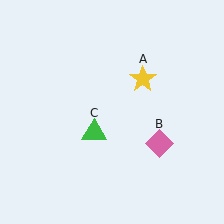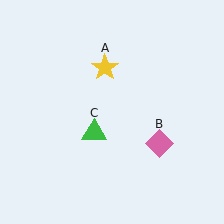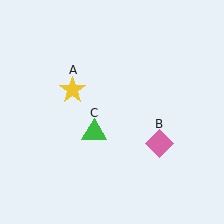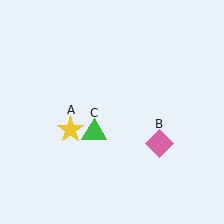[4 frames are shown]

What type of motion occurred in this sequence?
The yellow star (object A) rotated counterclockwise around the center of the scene.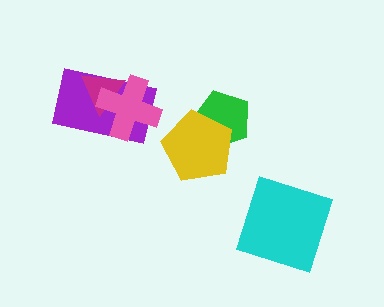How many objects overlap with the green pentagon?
1 object overlaps with the green pentagon.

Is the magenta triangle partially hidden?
Yes, it is partially covered by another shape.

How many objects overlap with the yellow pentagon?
1 object overlaps with the yellow pentagon.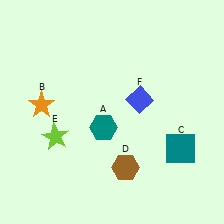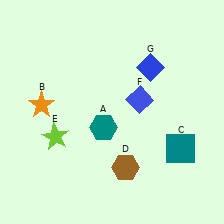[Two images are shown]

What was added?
A blue diamond (G) was added in Image 2.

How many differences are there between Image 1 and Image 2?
There is 1 difference between the two images.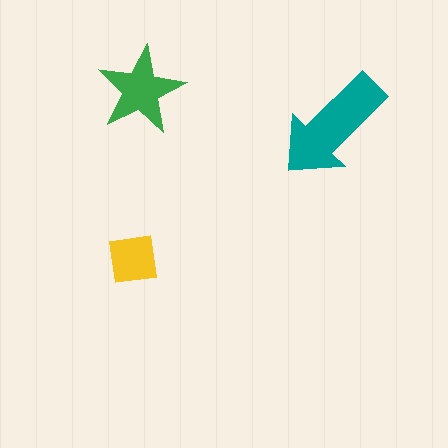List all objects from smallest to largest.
The yellow square, the green star, the teal arrow.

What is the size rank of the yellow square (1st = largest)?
3rd.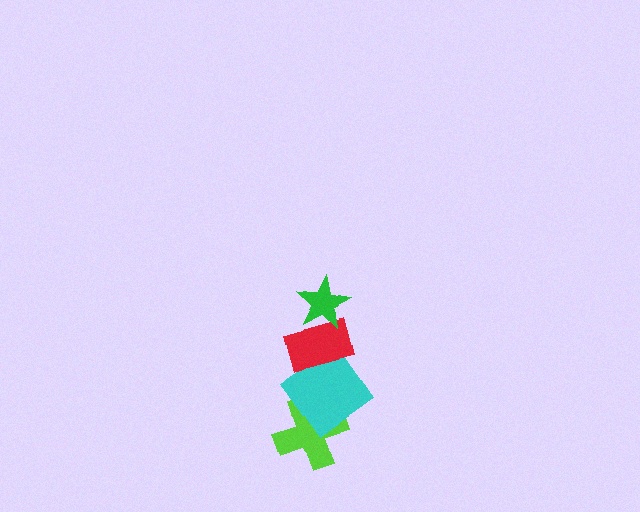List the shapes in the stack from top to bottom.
From top to bottom: the green star, the red rectangle, the cyan diamond, the lime cross.